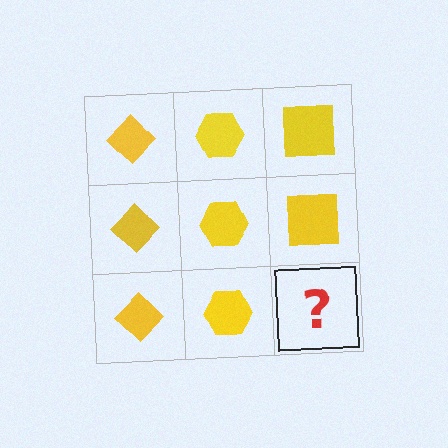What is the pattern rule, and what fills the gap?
The rule is that each column has a consistent shape. The gap should be filled with a yellow square.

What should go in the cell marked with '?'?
The missing cell should contain a yellow square.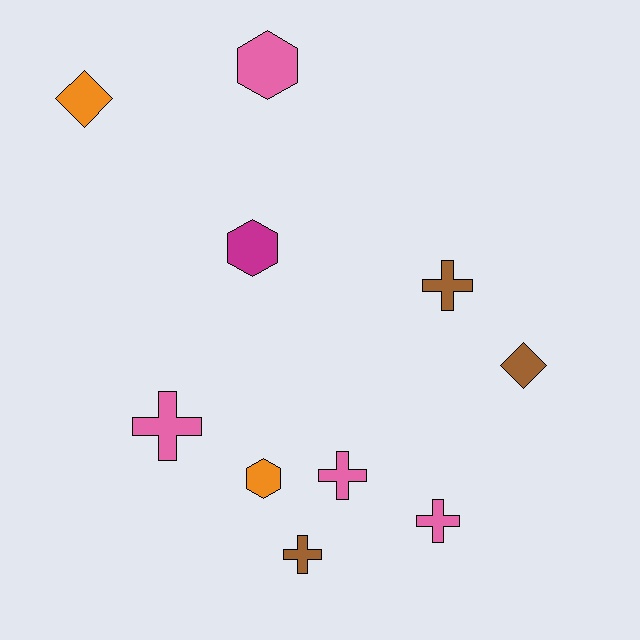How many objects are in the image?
There are 10 objects.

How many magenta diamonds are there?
There are no magenta diamonds.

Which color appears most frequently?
Pink, with 4 objects.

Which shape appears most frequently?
Cross, with 5 objects.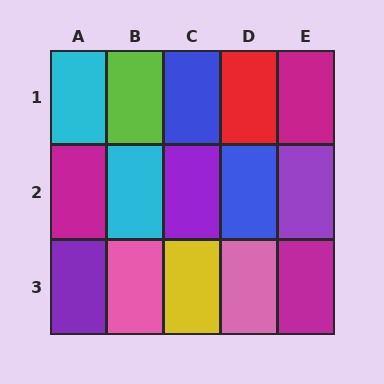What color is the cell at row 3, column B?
Pink.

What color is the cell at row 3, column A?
Purple.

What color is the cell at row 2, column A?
Magenta.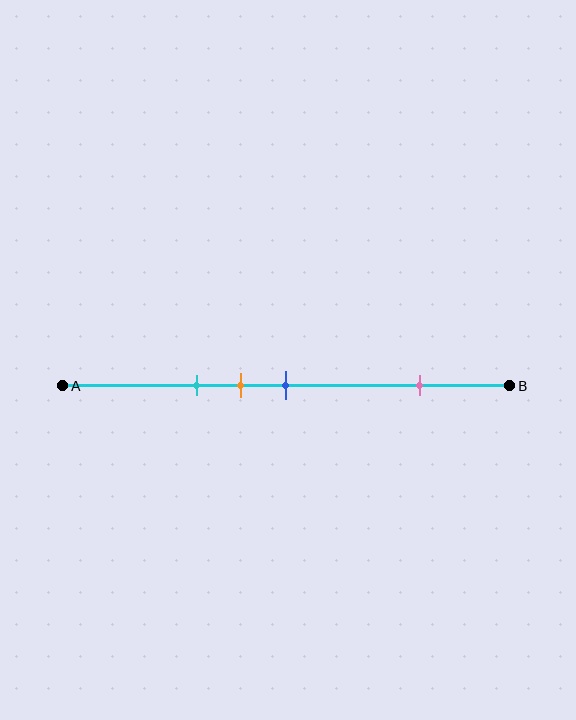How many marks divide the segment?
There are 4 marks dividing the segment.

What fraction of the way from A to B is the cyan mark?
The cyan mark is approximately 30% (0.3) of the way from A to B.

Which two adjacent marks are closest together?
The orange and blue marks are the closest adjacent pair.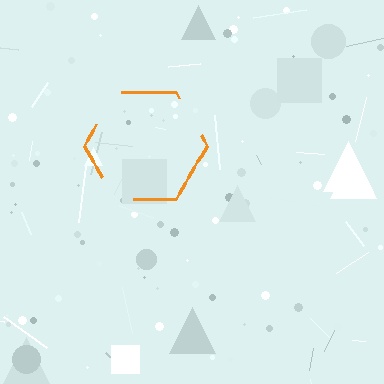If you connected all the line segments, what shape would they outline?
They would outline a hexagon.